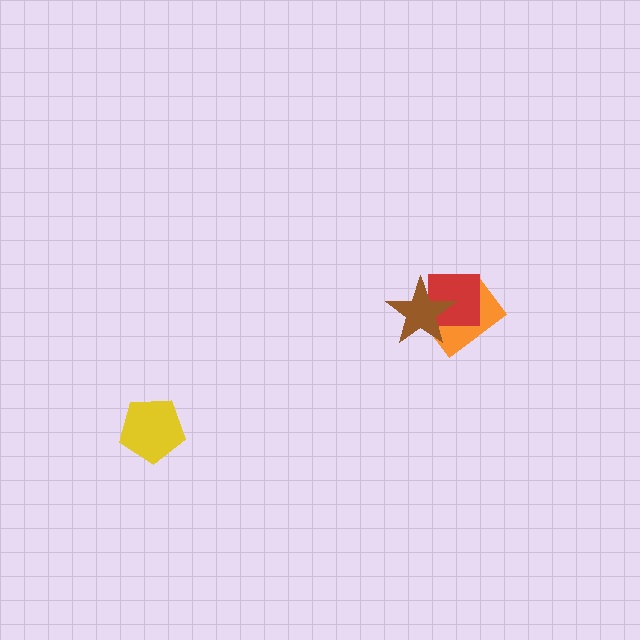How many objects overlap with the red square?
2 objects overlap with the red square.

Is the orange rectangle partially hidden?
Yes, it is partially covered by another shape.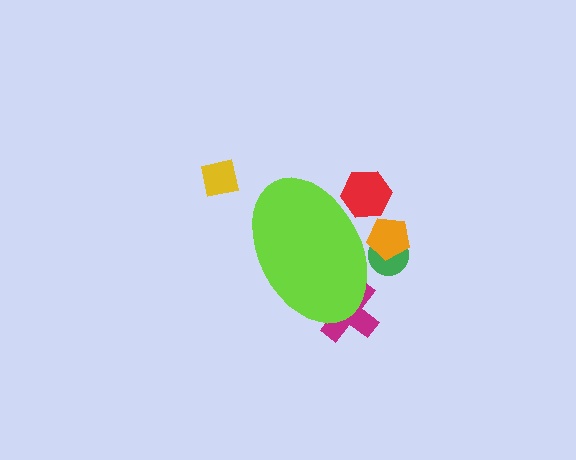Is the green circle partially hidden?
Yes, the green circle is partially hidden behind the lime ellipse.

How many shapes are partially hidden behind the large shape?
4 shapes are partially hidden.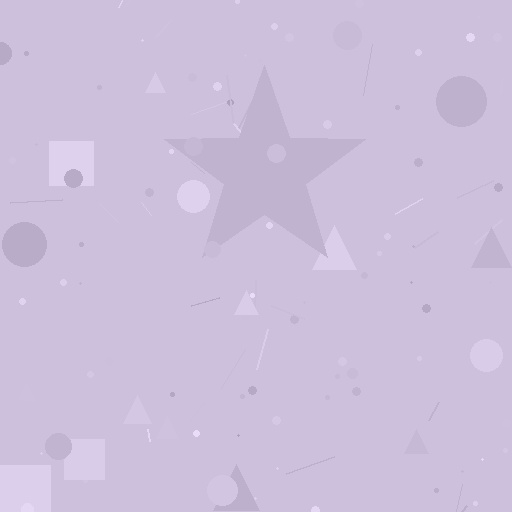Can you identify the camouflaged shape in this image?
The camouflaged shape is a star.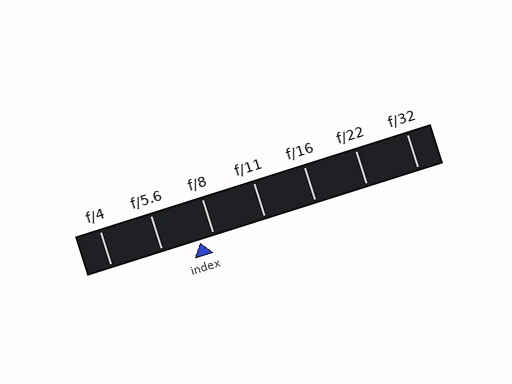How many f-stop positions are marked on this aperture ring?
There are 7 f-stop positions marked.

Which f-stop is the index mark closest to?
The index mark is closest to f/8.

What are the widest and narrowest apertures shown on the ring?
The widest aperture shown is f/4 and the narrowest is f/32.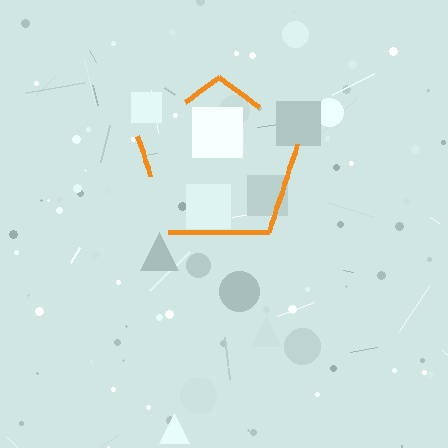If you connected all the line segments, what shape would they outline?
They would outline a pentagon.